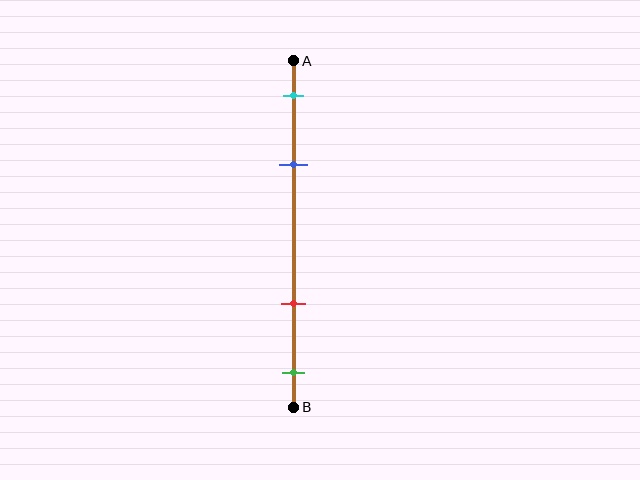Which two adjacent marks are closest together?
The cyan and blue marks are the closest adjacent pair.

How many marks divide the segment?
There are 4 marks dividing the segment.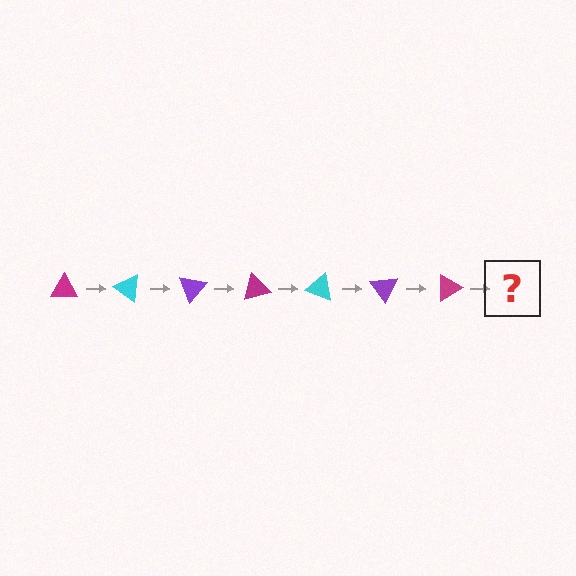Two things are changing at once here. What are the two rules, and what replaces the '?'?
The two rules are that it rotates 35 degrees each step and the color cycles through magenta, cyan, and purple. The '?' should be a cyan triangle, rotated 245 degrees from the start.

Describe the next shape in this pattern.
It should be a cyan triangle, rotated 245 degrees from the start.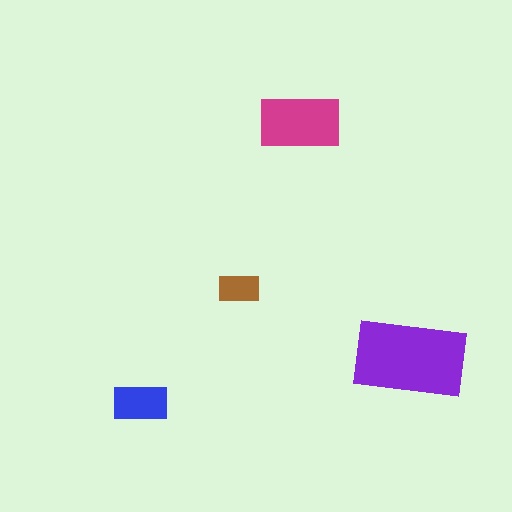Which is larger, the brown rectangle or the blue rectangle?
The blue one.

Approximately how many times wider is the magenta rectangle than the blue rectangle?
About 1.5 times wider.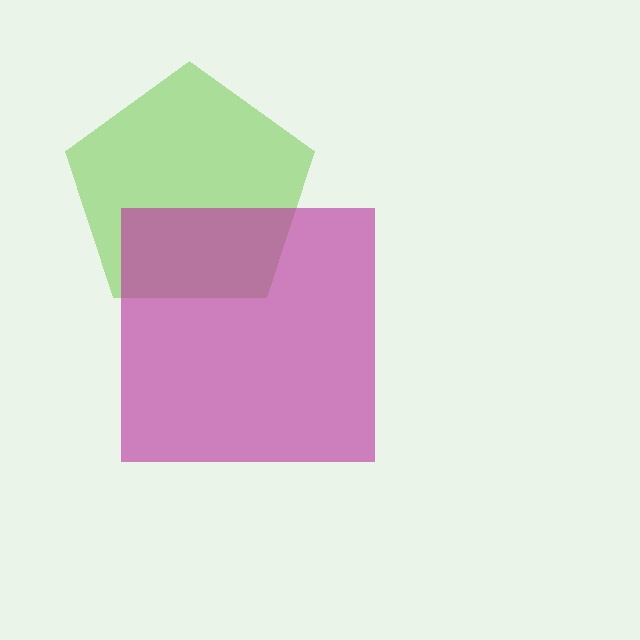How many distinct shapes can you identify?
There are 2 distinct shapes: a lime pentagon, a magenta square.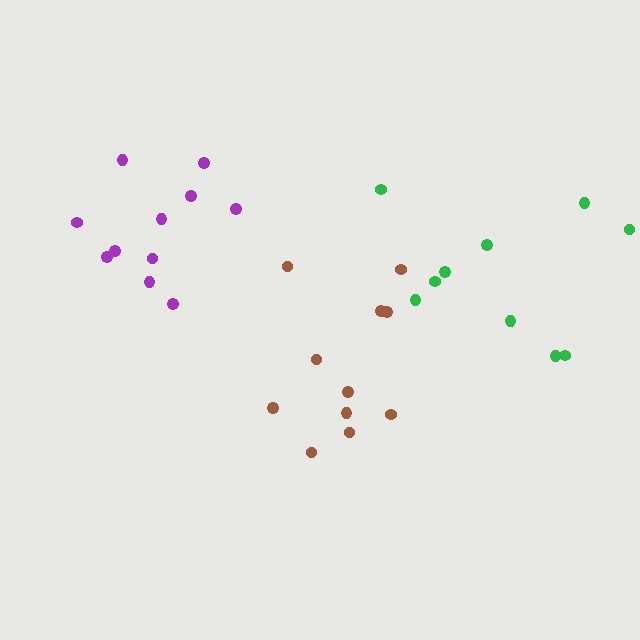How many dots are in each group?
Group 1: 11 dots, Group 2: 11 dots, Group 3: 10 dots (32 total).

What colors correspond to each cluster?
The clusters are colored: brown, purple, green.